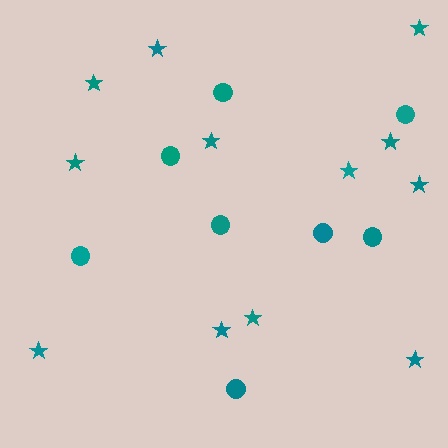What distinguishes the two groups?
There are 2 groups: one group of stars (12) and one group of circles (8).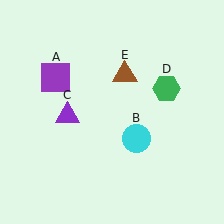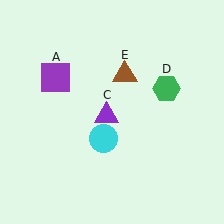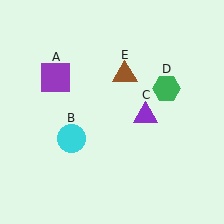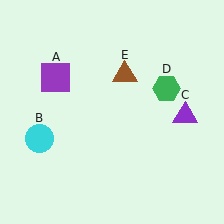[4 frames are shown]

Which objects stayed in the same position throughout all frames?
Purple square (object A) and green hexagon (object D) and brown triangle (object E) remained stationary.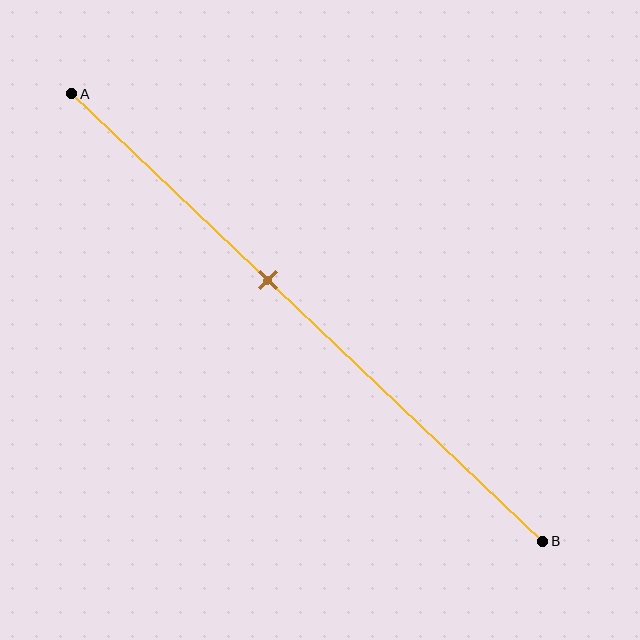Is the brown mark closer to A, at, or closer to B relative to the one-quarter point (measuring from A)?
The brown mark is closer to point B than the one-quarter point of segment AB.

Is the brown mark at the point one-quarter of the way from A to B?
No, the mark is at about 40% from A, not at the 25% one-quarter point.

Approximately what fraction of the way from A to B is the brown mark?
The brown mark is approximately 40% of the way from A to B.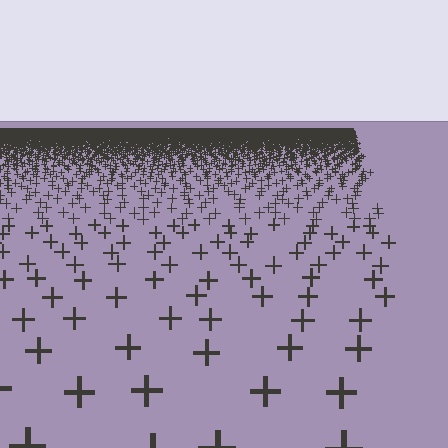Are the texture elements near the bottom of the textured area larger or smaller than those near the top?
Larger. Near the bottom, elements are closer to the viewer and appear at a bigger on-screen size.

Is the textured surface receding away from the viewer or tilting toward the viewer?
The surface is receding away from the viewer. Texture elements get smaller and denser toward the top.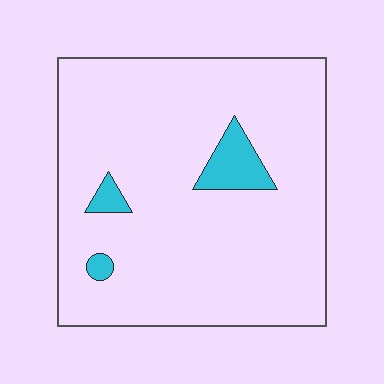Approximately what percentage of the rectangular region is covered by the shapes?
Approximately 5%.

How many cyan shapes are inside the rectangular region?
3.